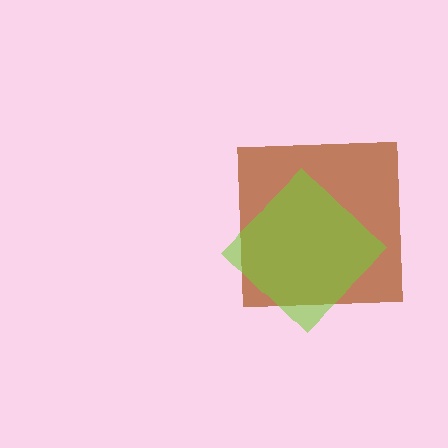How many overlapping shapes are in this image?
There are 2 overlapping shapes in the image.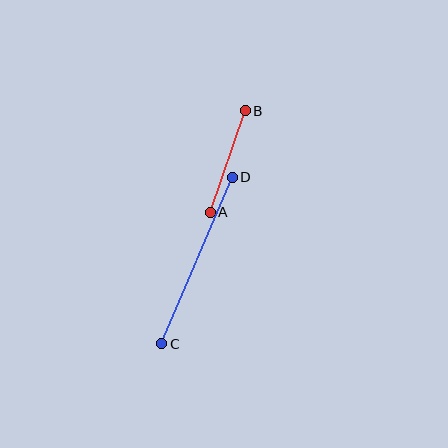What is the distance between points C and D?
The distance is approximately 181 pixels.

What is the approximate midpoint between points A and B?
The midpoint is at approximately (228, 162) pixels.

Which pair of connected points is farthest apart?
Points C and D are farthest apart.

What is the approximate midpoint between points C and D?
The midpoint is at approximately (197, 261) pixels.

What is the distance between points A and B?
The distance is approximately 107 pixels.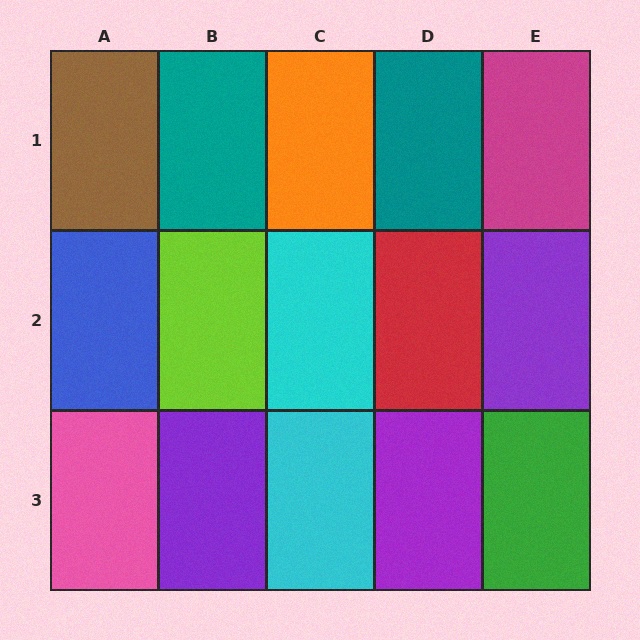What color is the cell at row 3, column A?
Pink.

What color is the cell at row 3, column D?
Purple.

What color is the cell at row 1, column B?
Teal.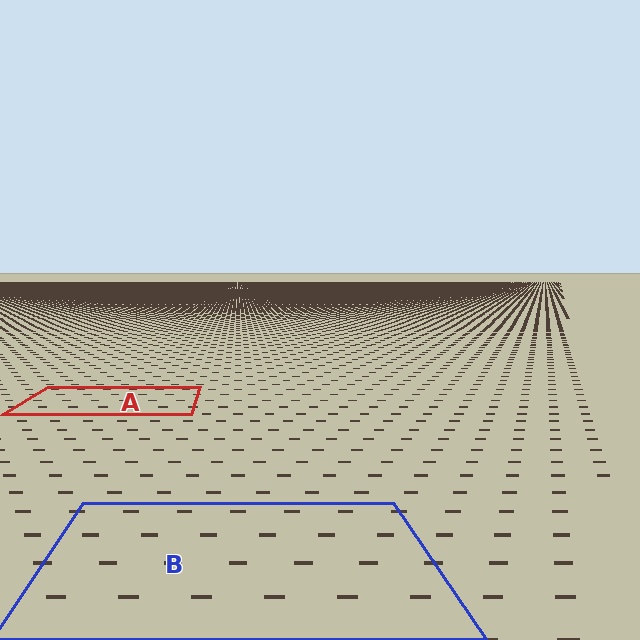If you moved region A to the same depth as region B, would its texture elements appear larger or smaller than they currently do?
They would appear larger. At a closer depth, the same texture elements are projected at a bigger on-screen size.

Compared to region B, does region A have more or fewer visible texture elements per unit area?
Region A has more texture elements per unit area — they are packed more densely because it is farther away.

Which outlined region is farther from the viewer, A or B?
Region A is farther from the viewer — the texture elements inside it appear smaller and more densely packed.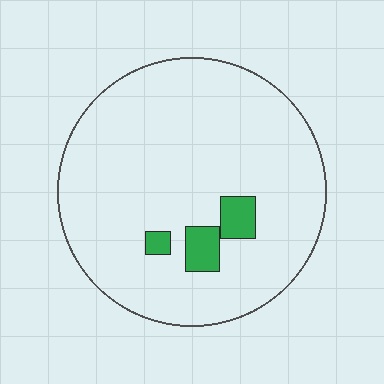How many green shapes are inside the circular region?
3.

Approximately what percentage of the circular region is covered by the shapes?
Approximately 5%.